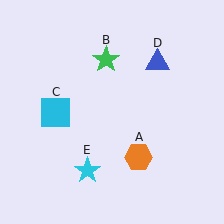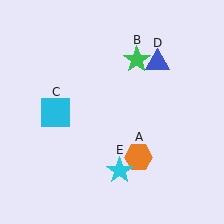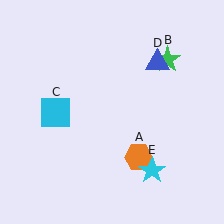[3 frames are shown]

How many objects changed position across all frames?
2 objects changed position: green star (object B), cyan star (object E).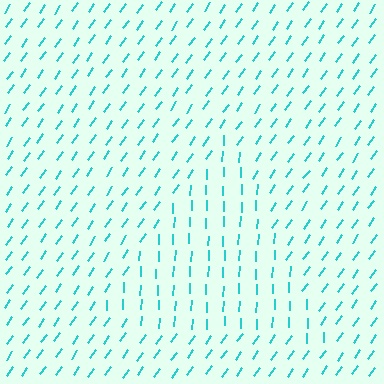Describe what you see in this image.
The image is filled with small cyan line segments. A triangle region in the image has lines oriented differently from the surrounding lines, creating a visible texture boundary.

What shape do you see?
I see a triangle.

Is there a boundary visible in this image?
Yes, there is a texture boundary formed by a change in line orientation.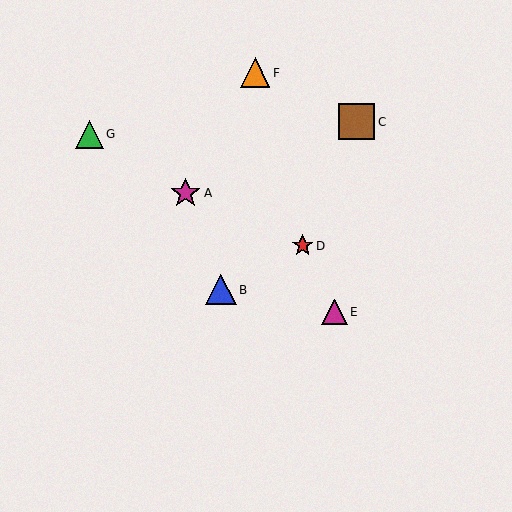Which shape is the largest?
The brown square (labeled C) is the largest.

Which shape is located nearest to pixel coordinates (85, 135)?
The green triangle (labeled G) at (90, 134) is nearest to that location.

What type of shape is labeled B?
Shape B is a blue triangle.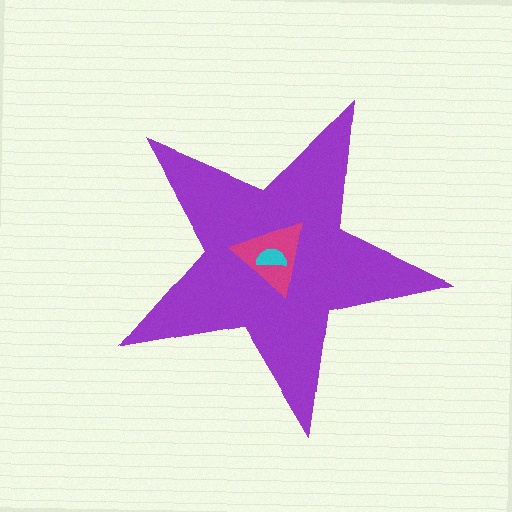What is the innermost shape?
The cyan semicircle.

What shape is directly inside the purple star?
The magenta triangle.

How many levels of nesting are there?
3.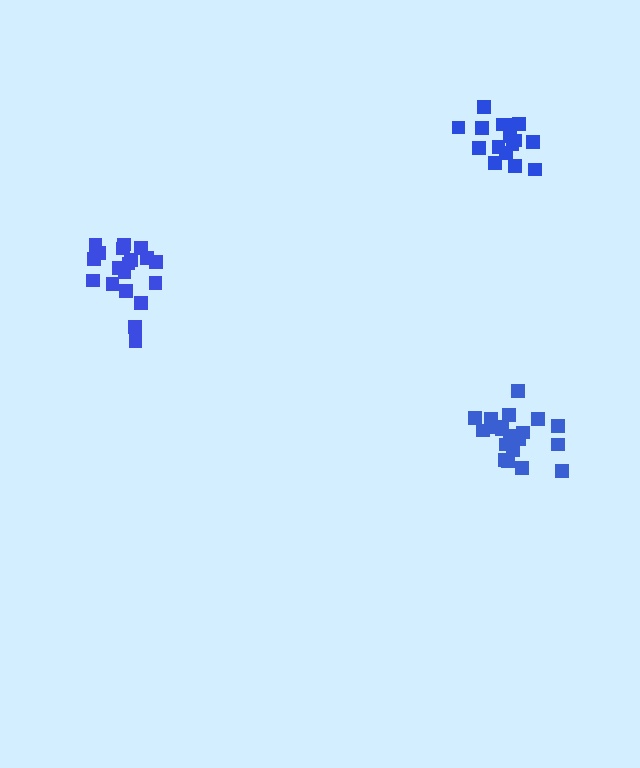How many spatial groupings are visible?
There are 3 spatial groupings.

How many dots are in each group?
Group 1: 19 dots, Group 2: 16 dots, Group 3: 19 dots (54 total).